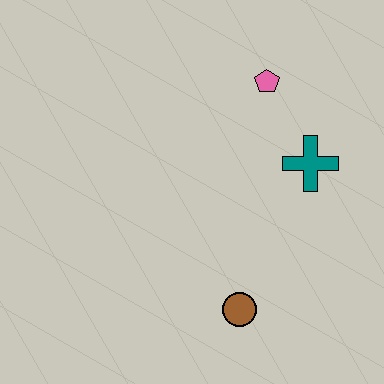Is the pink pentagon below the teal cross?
No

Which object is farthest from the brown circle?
The pink pentagon is farthest from the brown circle.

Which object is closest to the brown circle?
The teal cross is closest to the brown circle.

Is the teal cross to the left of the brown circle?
No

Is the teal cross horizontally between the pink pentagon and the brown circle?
No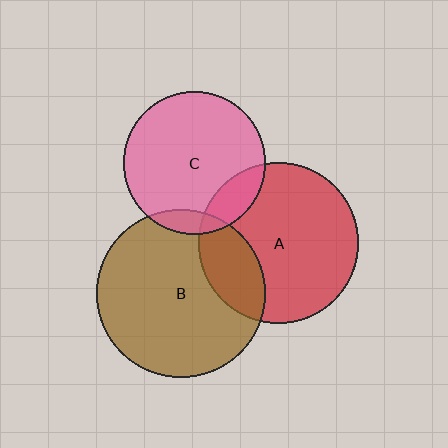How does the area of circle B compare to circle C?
Approximately 1.4 times.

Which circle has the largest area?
Circle B (brown).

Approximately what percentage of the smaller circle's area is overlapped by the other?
Approximately 10%.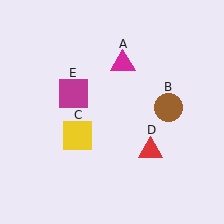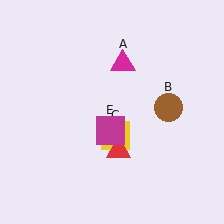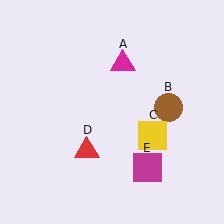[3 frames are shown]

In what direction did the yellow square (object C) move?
The yellow square (object C) moved right.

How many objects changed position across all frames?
3 objects changed position: yellow square (object C), red triangle (object D), magenta square (object E).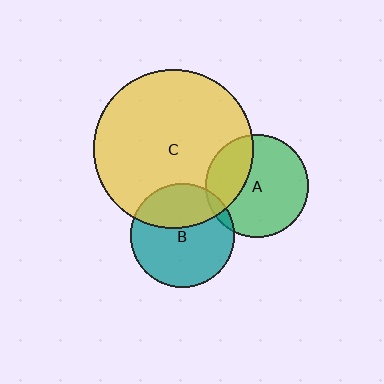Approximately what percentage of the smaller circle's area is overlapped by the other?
Approximately 5%.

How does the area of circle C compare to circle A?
Approximately 2.4 times.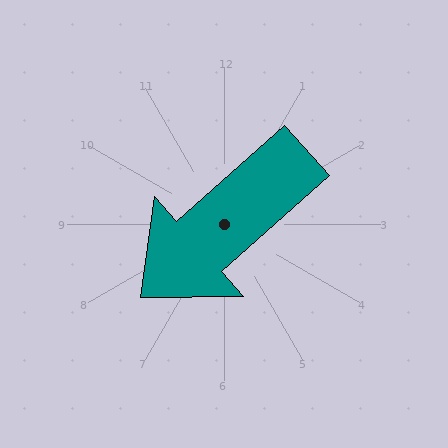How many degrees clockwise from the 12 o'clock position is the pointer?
Approximately 228 degrees.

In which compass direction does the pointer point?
Southwest.